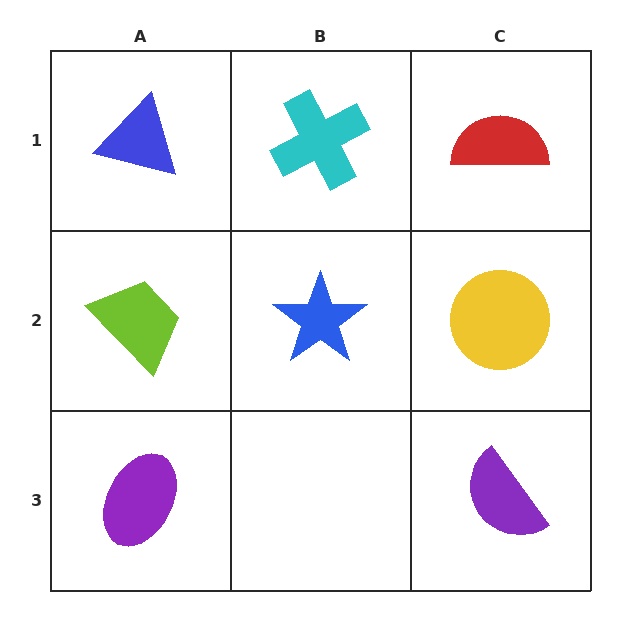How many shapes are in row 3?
2 shapes.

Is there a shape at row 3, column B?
No, that cell is empty.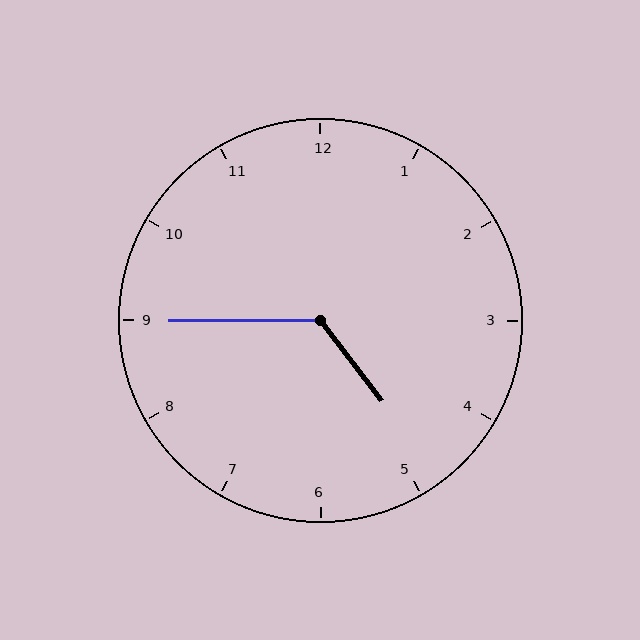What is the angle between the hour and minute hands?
Approximately 128 degrees.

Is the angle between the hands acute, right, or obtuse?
It is obtuse.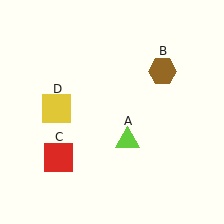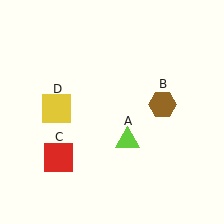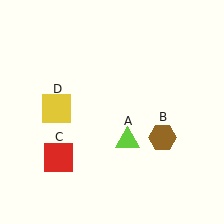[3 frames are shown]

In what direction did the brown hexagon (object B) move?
The brown hexagon (object B) moved down.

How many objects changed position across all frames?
1 object changed position: brown hexagon (object B).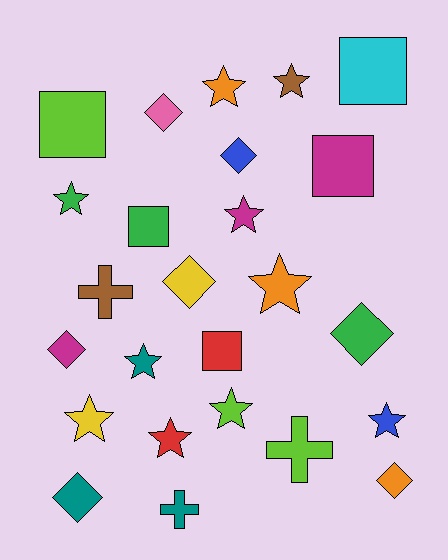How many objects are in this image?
There are 25 objects.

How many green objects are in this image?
There are 3 green objects.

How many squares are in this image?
There are 5 squares.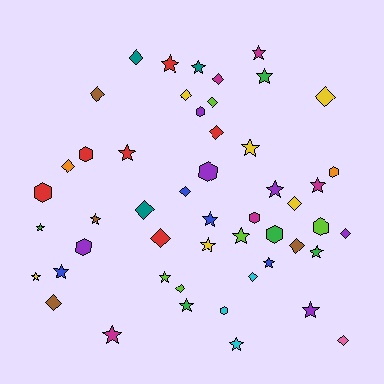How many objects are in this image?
There are 50 objects.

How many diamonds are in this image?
There are 18 diamonds.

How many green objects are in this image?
There are 5 green objects.